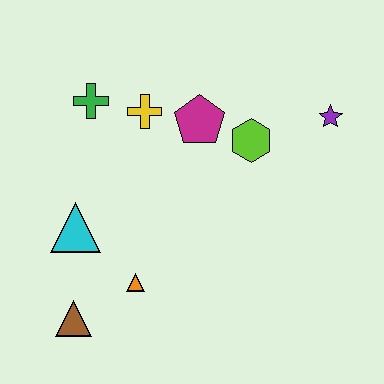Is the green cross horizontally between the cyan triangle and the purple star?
Yes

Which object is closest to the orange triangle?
The brown triangle is closest to the orange triangle.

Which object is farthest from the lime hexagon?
The brown triangle is farthest from the lime hexagon.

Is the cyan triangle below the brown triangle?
No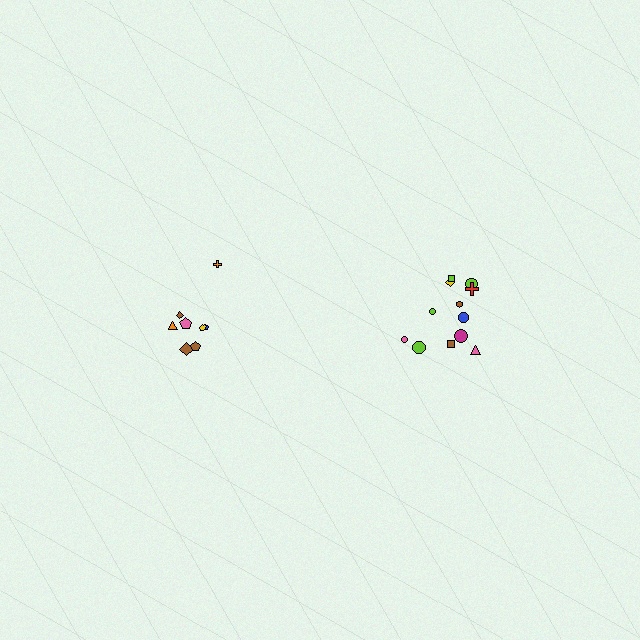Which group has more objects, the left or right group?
The right group.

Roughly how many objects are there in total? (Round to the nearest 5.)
Roughly 20 objects in total.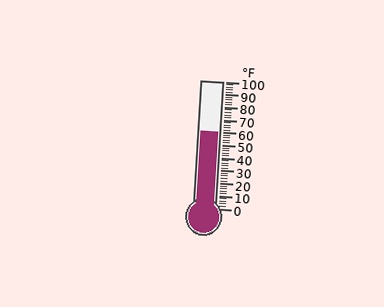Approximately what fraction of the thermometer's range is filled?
The thermometer is filled to approximately 60% of its range.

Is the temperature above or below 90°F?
The temperature is below 90°F.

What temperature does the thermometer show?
The thermometer shows approximately 60°F.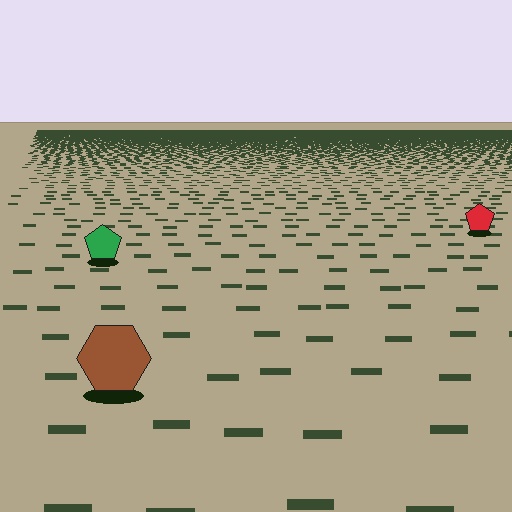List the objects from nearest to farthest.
From nearest to farthest: the brown hexagon, the green pentagon, the red pentagon.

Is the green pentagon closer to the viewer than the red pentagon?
Yes. The green pentagon is closer — you can tell from the texture gradient: the ground texture is coarser near it.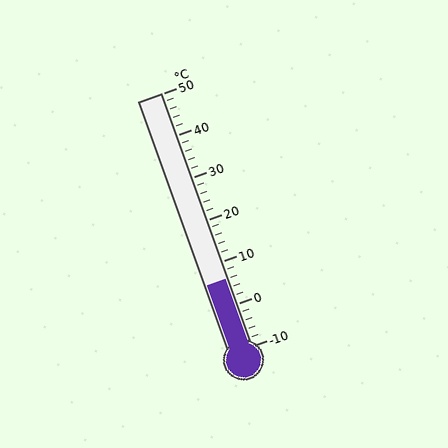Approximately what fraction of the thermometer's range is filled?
The thermometer is filled to approximately 25% of its range.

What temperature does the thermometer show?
The thermometer shows approximately 6°C.